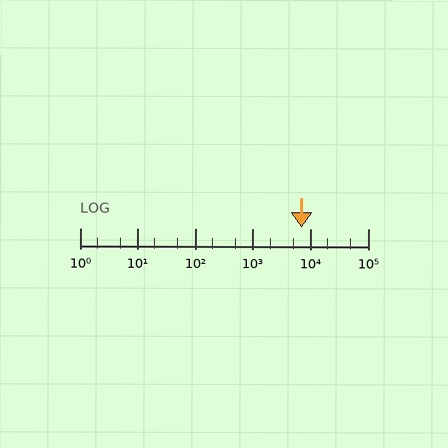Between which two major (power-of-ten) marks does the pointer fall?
The pointer is between 1000 and 10000.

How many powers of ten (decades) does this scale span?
The scale spans 5 decades, from 1 to 100000.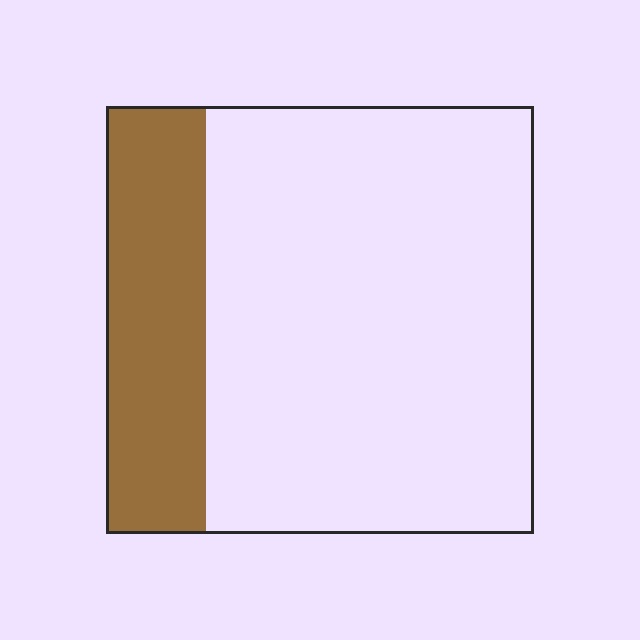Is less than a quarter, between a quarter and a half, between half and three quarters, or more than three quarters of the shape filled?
Less than a quarter.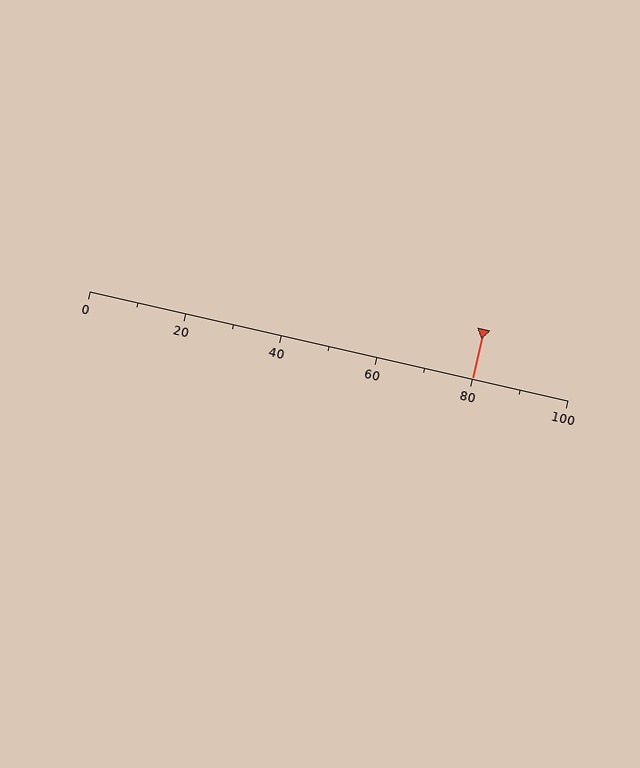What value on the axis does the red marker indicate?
The marker indicates approximately 80.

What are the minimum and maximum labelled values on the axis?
The axis runs from 0 to 100.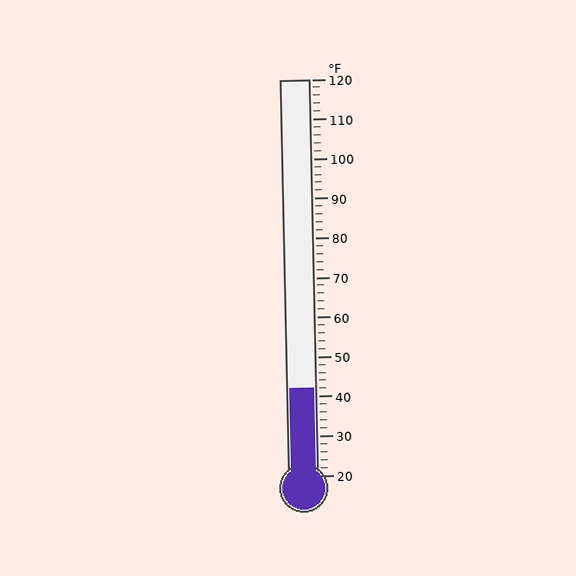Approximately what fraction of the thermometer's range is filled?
The thermometer is filled to approximately 20% of its range.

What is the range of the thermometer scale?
The thermometer scale ranges from 20°F to 120°F.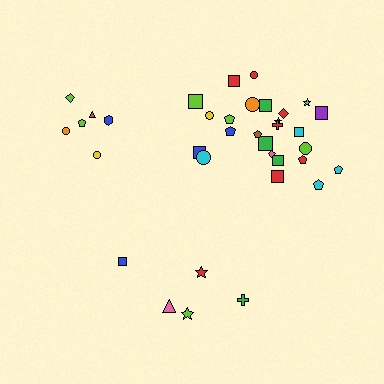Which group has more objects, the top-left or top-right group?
The top-right group.